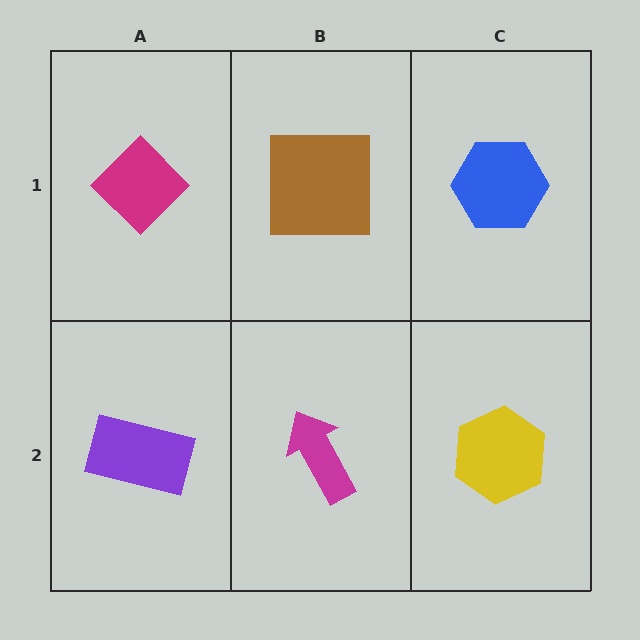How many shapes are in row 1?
3 shapes.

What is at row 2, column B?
A magenta arrow.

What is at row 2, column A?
A purple rectangle.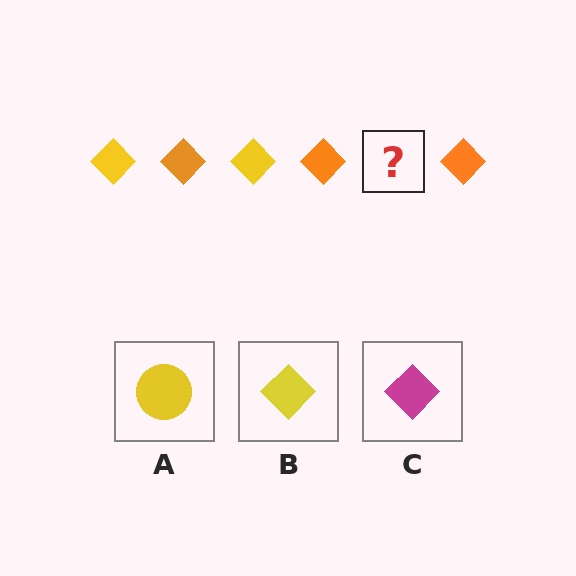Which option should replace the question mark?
Option B.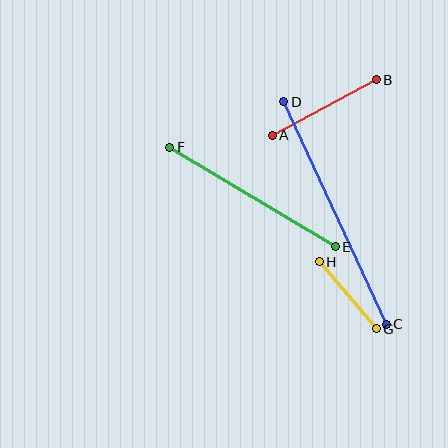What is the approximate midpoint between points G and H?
The midpoint is at approximately (348, 295) pixels.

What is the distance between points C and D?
The distance is approximately 245 pixels.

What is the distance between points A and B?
The distance is approximately 118 pixels.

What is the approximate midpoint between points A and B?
The midpoint is at approximately (324, 108) pixels.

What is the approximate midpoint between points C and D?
The midpoint is at approximately (335, 213) pixels.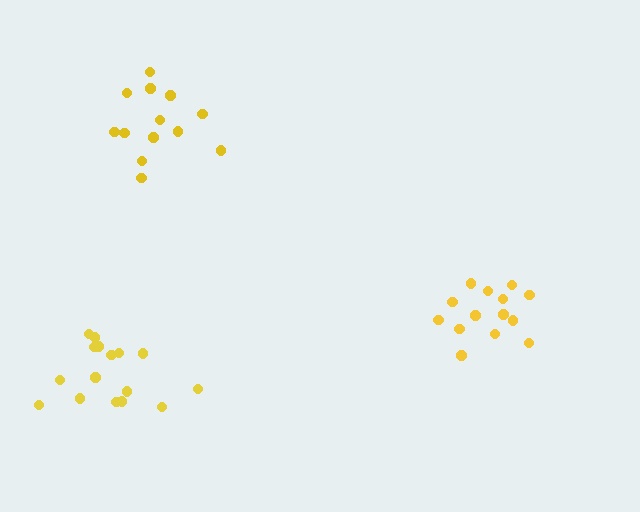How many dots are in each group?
Group 1: 14 dots, Group 2: 13 dots, Group 3: 17 dots (44 total).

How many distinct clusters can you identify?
There are 3 distinct clusters.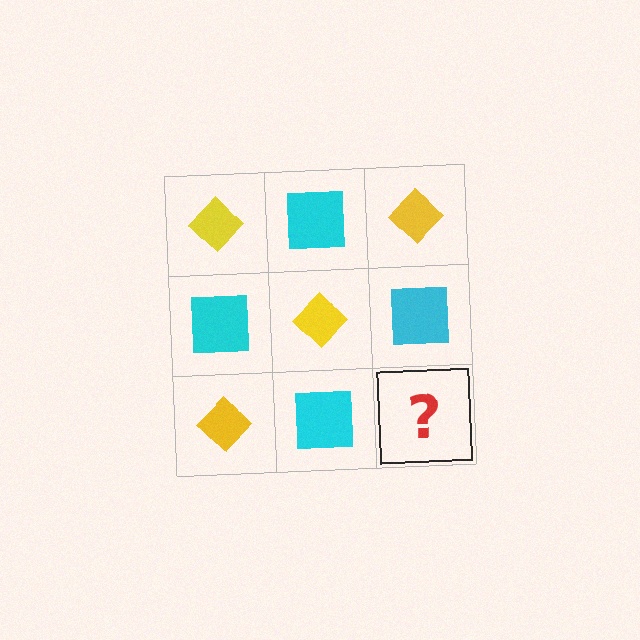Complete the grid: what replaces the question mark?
The question mark should be replaced with a yellow diamond.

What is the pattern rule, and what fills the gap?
The rule is that it alternates yellow diamond and cyan square in a checkerboard pattern. The gap should be filled with a yellow diamond.